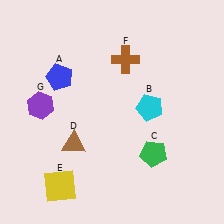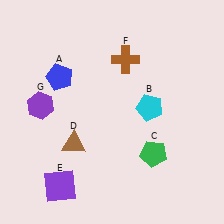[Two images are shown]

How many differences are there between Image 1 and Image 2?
There is 1 difference between the two images.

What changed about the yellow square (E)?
In Image 1, E is yellow. In Image 2, it changed to purple.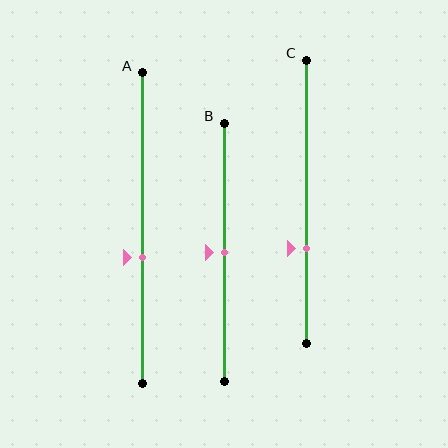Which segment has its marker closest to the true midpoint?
Segment B has its marker closest to the true midpoint.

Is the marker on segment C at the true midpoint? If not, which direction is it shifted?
No, the marker on segment C is shifted downward by about 17% of the segment length.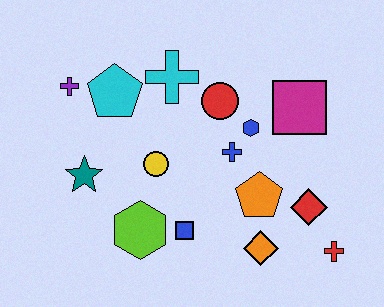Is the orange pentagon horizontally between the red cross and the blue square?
Yes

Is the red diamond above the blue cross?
No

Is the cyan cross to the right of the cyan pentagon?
Yes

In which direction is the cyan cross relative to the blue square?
The cyan cross is above the blue square.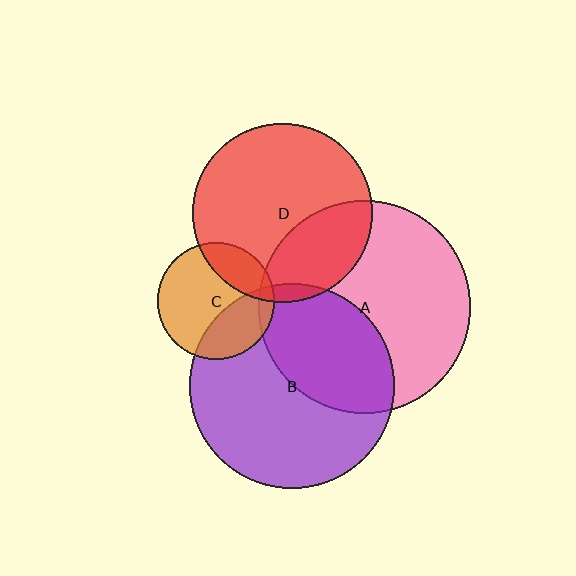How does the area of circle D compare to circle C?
Approximately 2.4 times.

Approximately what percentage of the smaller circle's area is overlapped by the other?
Approximately 40%.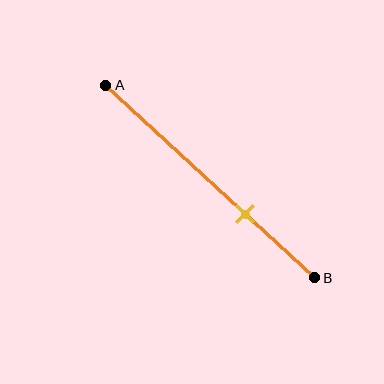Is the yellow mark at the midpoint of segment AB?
No, the mark is at about 65% from A, not at the 50% midpoint.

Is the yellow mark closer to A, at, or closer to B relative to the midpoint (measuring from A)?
The yellow mark is closer to point B than the midpoint of segment AB.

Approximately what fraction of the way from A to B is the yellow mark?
The yellow mark is approximately 65% of the way from A to B.